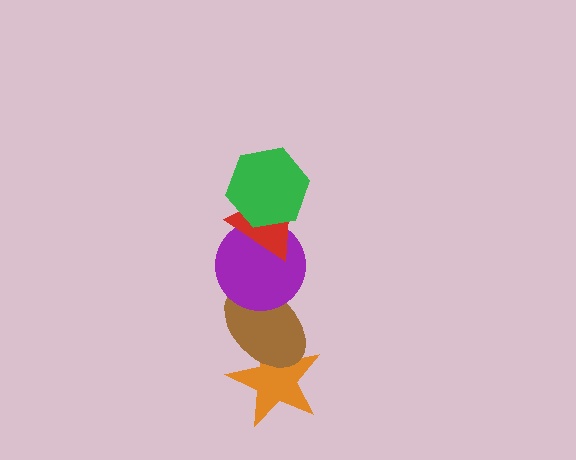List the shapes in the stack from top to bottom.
From top to bottom: the green hexagon, the red triangle, the purple circle, the brown ellipse, the orange star.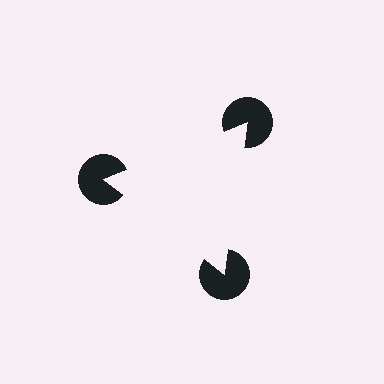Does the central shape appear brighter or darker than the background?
It typically appears slightly brighter than the background, even though no actual brightness change is drawn.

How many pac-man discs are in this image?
There are 3 — one at each vertex of the illusory triangle.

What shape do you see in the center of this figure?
An illusory triangle — its edges are inferred from the aligned wedge cuts in the pac-man discs, not physically drawn.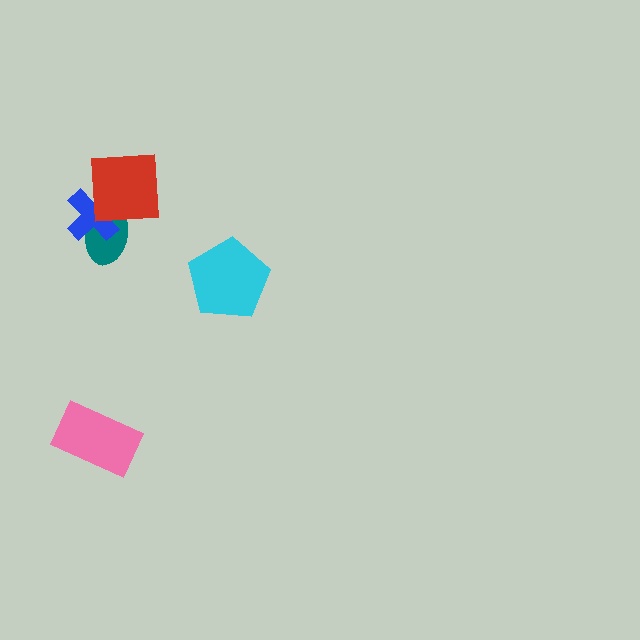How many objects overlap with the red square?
2 objects overlap with the red square.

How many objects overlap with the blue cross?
2 objects overlap with the blue cross.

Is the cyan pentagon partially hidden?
No, no other shape covers it.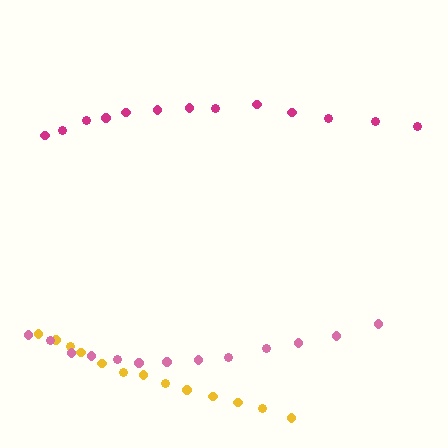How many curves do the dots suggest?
There are 3 distinct paths.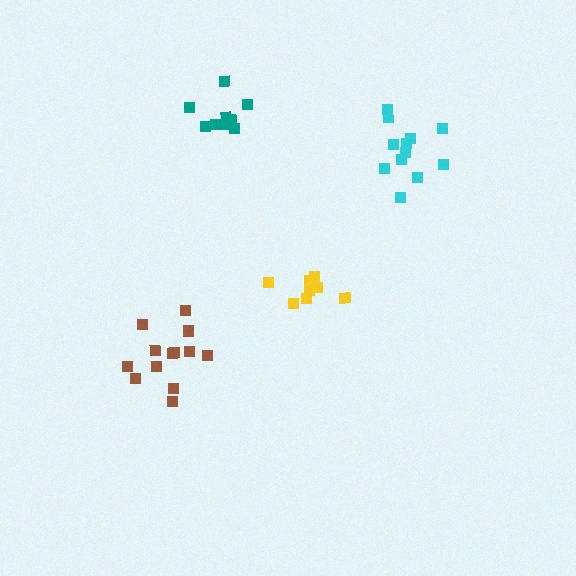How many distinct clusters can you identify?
There are 4 distinct clusters.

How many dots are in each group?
Group 1: 12 dots, Group 2: 8 dots, Group 3: 9 dots, Group 4: 13 dots (42 total).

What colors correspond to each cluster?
The clusters are colored: cyan, yellow, teal, brown.